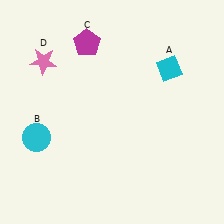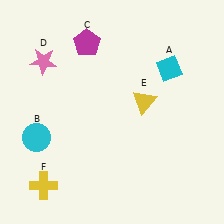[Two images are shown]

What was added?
A yellow triangle (E), a yellow cross (F) were added in Image 2.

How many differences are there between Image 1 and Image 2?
There are 2 differences between the two images.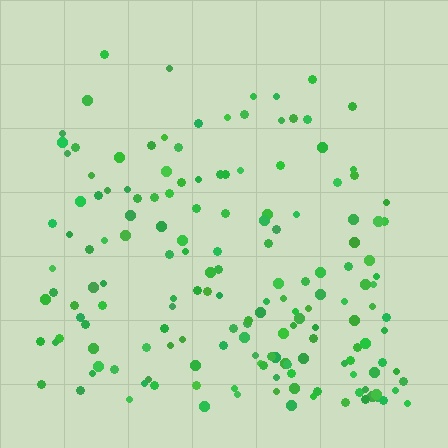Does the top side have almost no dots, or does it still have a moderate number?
Still a moderate number, just noticeably fewer than the bottom.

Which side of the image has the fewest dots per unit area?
The top.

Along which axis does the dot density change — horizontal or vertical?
Vertical.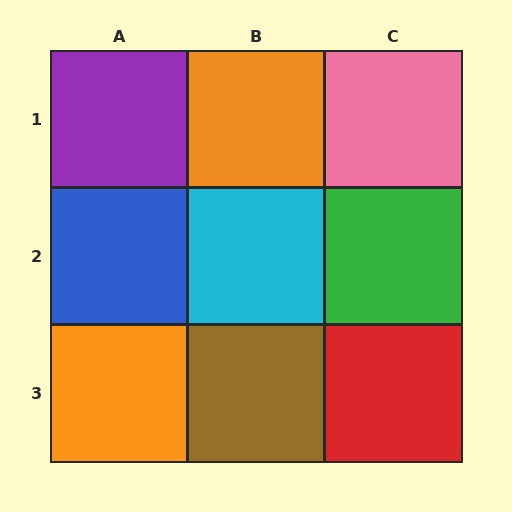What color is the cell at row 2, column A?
Blue.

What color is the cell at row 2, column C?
Green.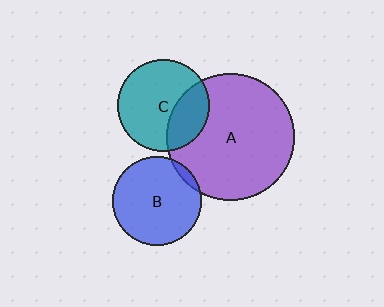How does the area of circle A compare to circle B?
Approximately 2.0 times.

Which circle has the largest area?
Circle A (purple).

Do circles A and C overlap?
Yes.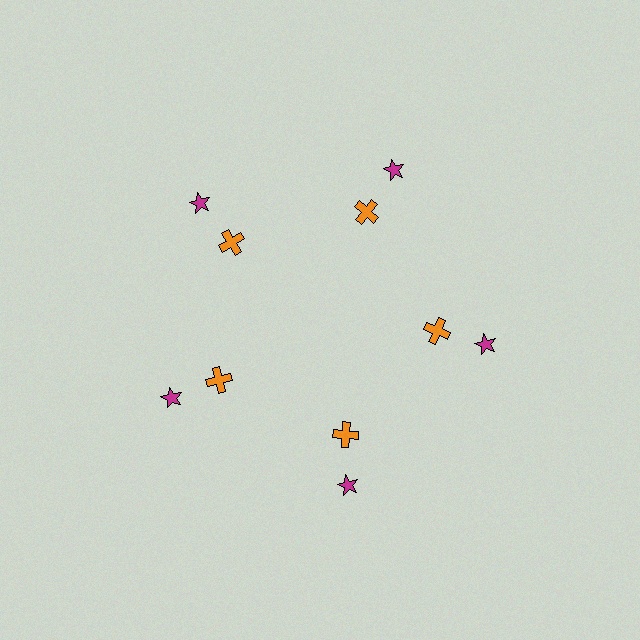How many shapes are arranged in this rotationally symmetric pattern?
There are 10 shapes, arranged in 5 groups of 2.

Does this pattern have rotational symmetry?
Yes, this pattern has 5-fold rotational symmetry. It looks the same after rotating 72 degrees around the center.